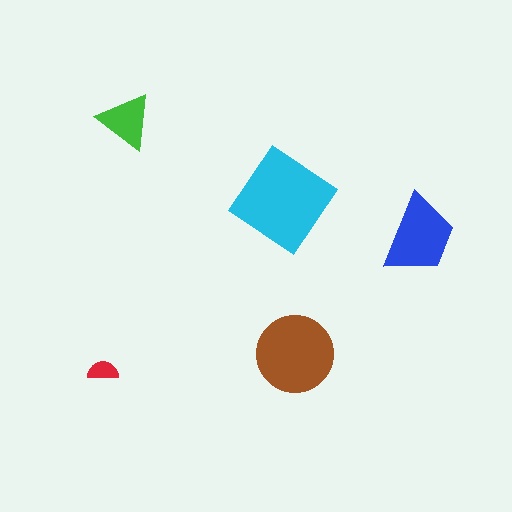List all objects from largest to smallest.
The cyan diamond, the brown circle, the blue trapezoid, the green triangle, the red semicircle.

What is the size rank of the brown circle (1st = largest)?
2nd.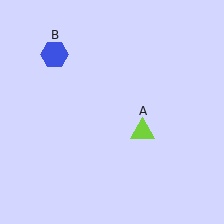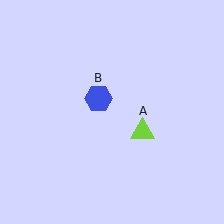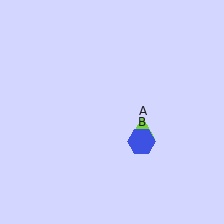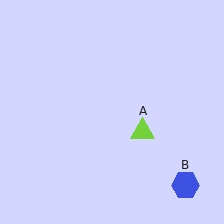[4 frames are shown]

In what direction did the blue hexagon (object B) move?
The blue hexagon (object B) moved down and to the right.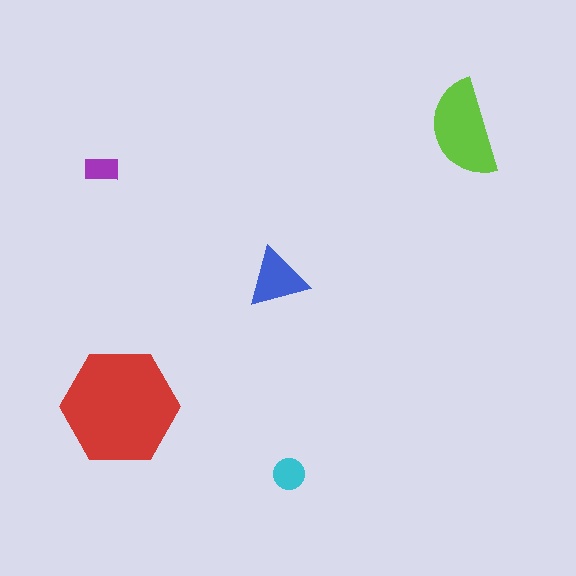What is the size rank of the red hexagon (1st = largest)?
1st.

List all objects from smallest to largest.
The purple rectangle, the cyan circle, the blue triangle, the lime semicircle, the red hexagon.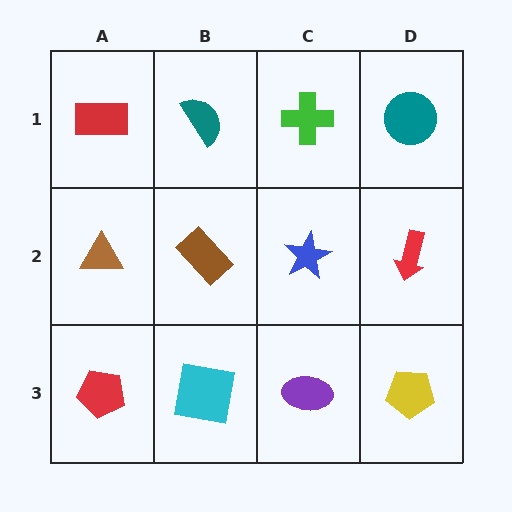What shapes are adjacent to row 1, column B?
A brown rectangle (row 2, column B), a red rectangle (row 1, column A), a green cross (row 1, column C).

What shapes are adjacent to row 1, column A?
A brown triangle (row 2, column A), a teal semicircle (row 1, column B).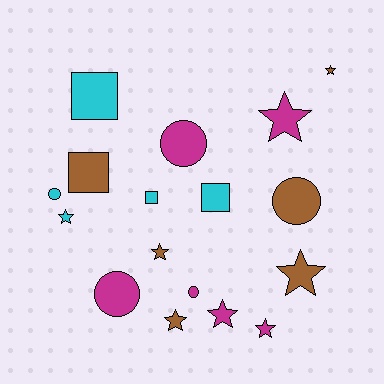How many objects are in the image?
There are 17 objects.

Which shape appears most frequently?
Star, with 8 objects.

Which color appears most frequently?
Magenta, with 6 objects.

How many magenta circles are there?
There are 3 magenta circles.